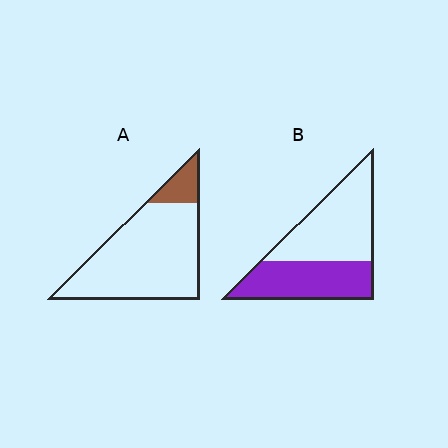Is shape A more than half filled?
No.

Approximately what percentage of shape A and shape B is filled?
A is approximately 15% and B is approximately 45%.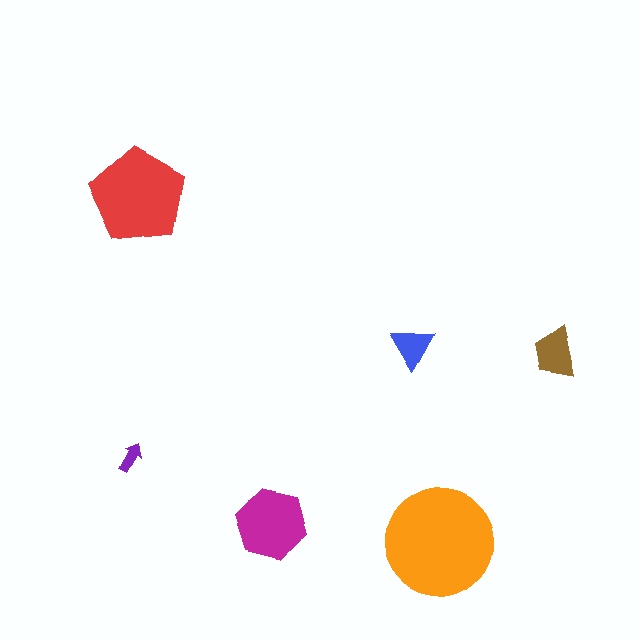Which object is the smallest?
The purple arrow.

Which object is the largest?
The orange circle.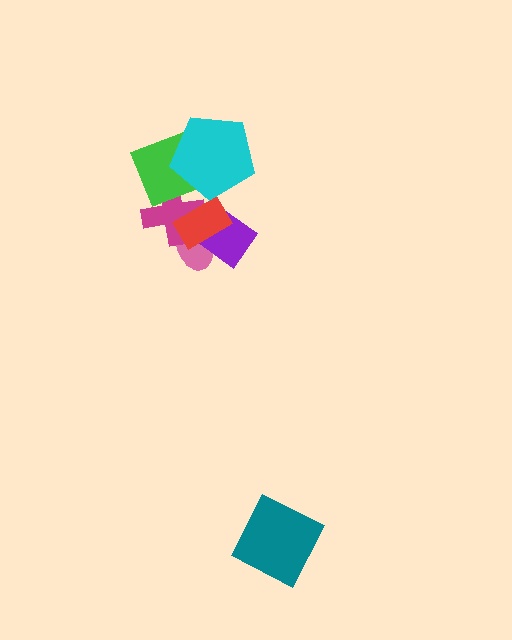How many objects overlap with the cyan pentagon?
1 object overlaps with the cyan pentagon.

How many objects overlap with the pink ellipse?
3 objects overlap with the pink ellipse.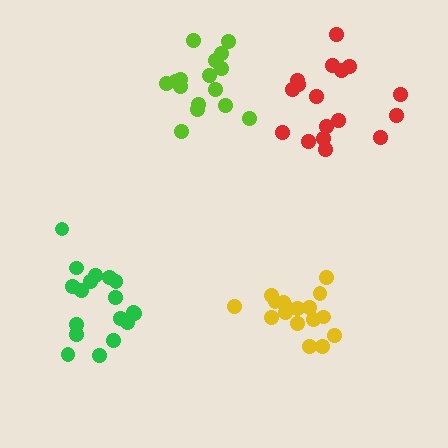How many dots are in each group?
Group 1: 17 dots, Group 2: 17 dots, Group 3: 16 dots, Group 4: 18 dots (68 total).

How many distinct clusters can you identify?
There are 4 distinct clusters.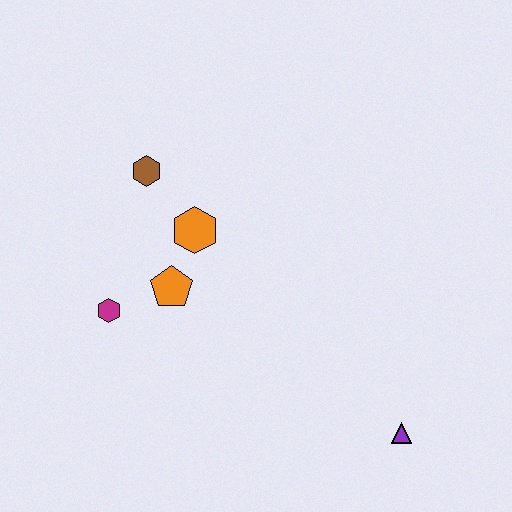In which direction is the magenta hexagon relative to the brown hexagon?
The magenta hexagon is below the brown hexagon.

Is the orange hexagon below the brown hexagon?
Yes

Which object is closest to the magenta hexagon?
The orange pentagon is closest to the magenta hexagon.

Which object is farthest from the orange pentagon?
The purple triangle is farthest from the orange pentagon.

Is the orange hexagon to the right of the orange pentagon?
Yes